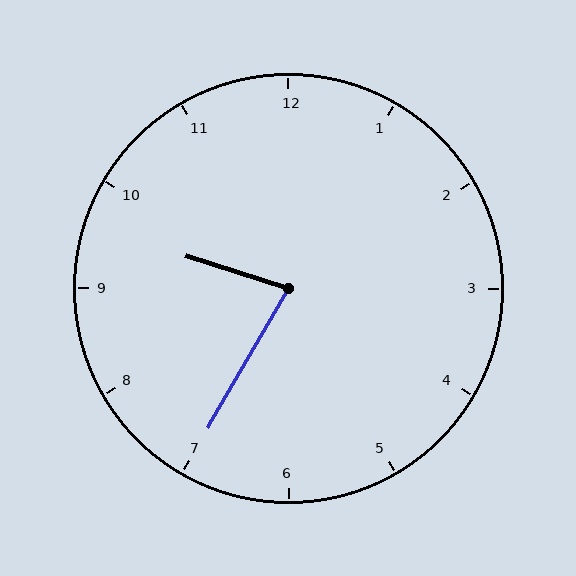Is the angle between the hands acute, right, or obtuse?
It is acute.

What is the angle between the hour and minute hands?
Approximately 78 degrees.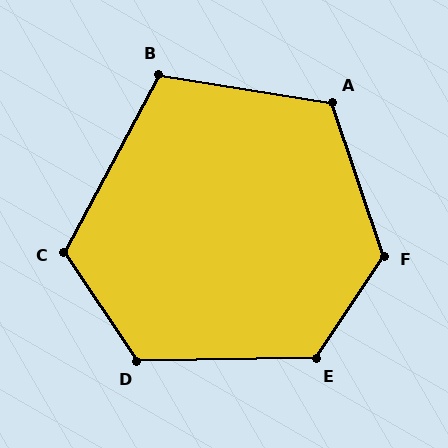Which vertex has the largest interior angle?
F, at approximately 128 degrees.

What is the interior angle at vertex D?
Approximately 123 degrees (obtuse).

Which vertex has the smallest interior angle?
B, at approximately 109 degrees.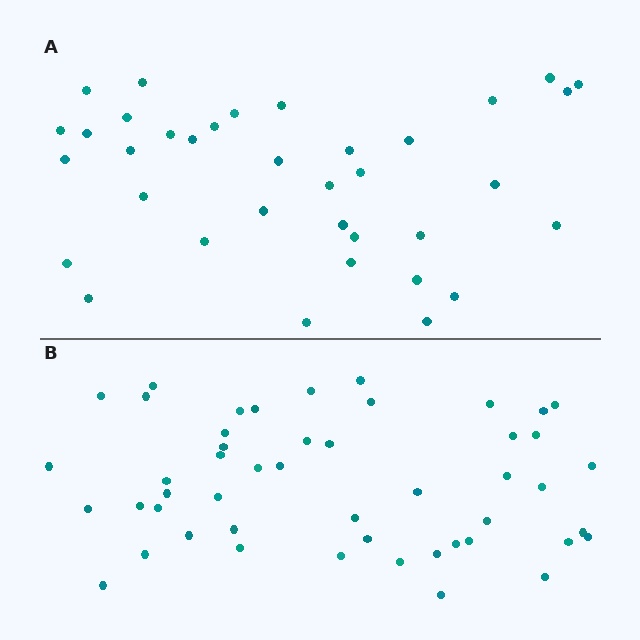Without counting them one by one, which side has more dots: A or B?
Region B (the bottom region) has more dots.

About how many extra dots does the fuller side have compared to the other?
Region B has approximately 15 more dots than region A.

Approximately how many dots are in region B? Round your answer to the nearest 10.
About 50 dots. (The exact count is 49, which rounds to 50.)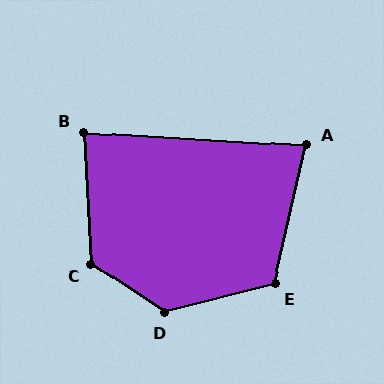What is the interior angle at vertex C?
Approximately 127 degrees (obtuse).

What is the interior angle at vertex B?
Approximately 83 degrees (acute).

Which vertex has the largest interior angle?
D, at approximately 132 degrees.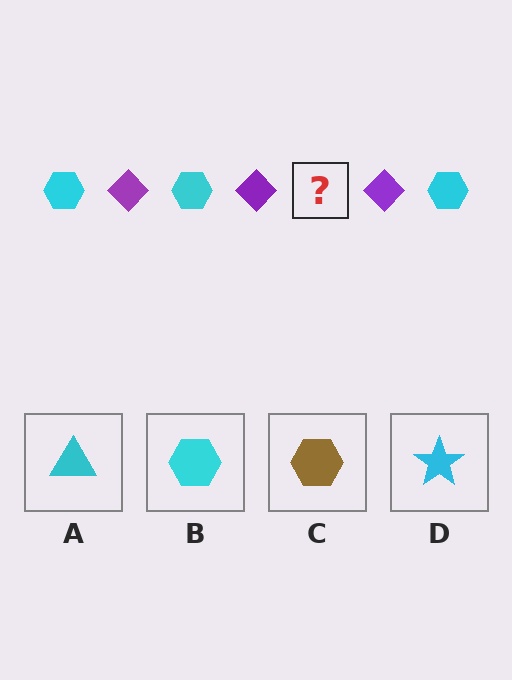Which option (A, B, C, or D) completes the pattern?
B.